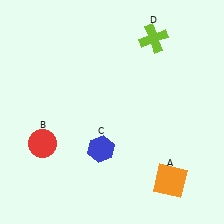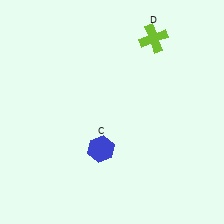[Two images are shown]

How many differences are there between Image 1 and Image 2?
There are 2 differences between the two images.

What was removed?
The red circle (B), the orange square (A) were removed in Image 2.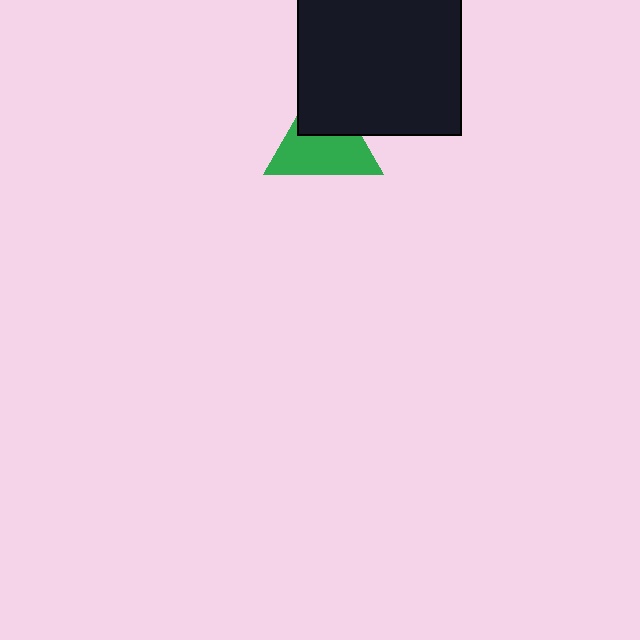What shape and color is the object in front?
The object in front is a black square.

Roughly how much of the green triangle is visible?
About half of it is visible (roughly 63%).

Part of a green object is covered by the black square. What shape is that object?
It is a triangle.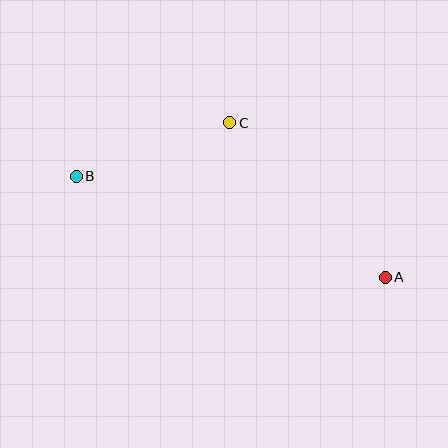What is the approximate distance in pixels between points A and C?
The distance between A and C is approximately 219 pixels.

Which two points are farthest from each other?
Points A and B are farthest from each other.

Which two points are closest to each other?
Points B and C are closest to each other.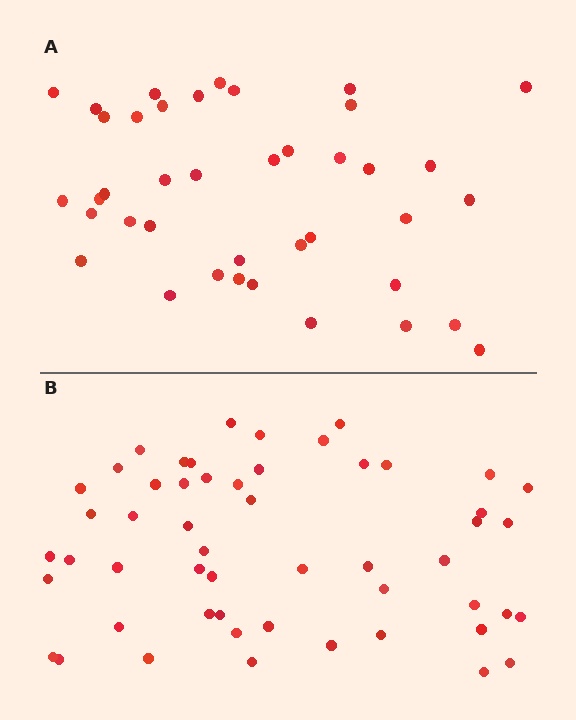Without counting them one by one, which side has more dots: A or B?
Region B (the bottom region) has more dots.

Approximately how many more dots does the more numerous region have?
Region B has approximately 15 more dots than region A.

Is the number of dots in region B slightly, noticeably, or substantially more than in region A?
Region B has noticeably more, but not dramatically so. The ratio is roughly 1.3 to 1.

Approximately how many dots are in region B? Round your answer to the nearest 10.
About 50 dots. (The exact count is 53, which rounds to 50.)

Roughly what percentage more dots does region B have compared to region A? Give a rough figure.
About 30% more.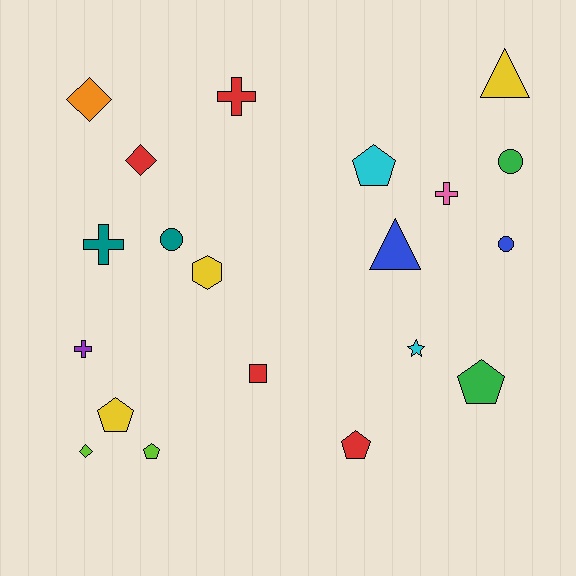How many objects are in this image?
There are 20 objects.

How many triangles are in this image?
There are 2 triangles.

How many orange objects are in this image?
There is 1 orange object.